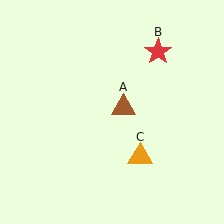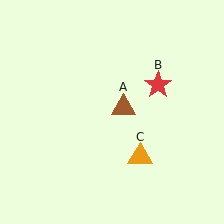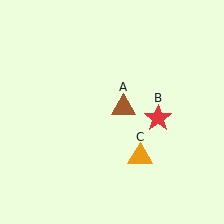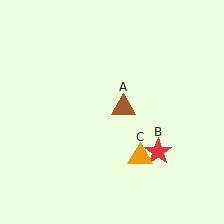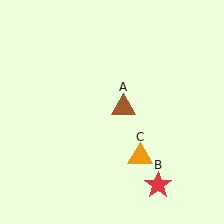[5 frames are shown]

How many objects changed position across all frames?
1 object changed position: red star (object B).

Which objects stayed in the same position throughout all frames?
Brown triangle (object A) and orange triangle (object C) remained stationary.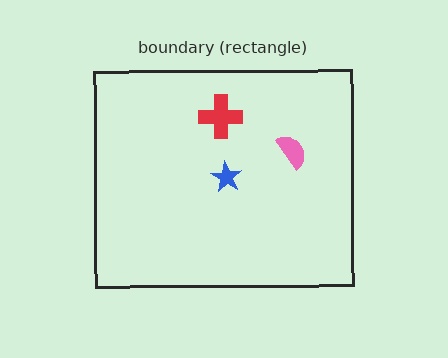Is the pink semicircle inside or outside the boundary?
Inside.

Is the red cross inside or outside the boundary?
Inside.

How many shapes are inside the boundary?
3 inside, 0 outside.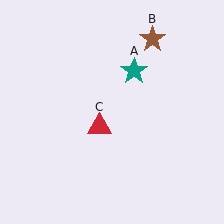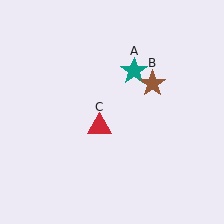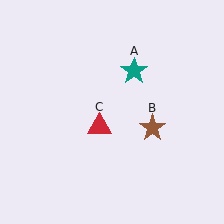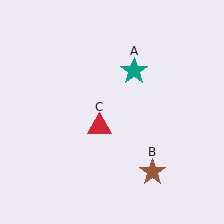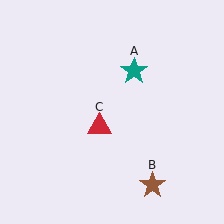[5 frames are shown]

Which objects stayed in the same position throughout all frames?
Teal star (object A) and red triangle (object C) remained stationary.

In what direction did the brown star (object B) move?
The brown star (object B) moved down.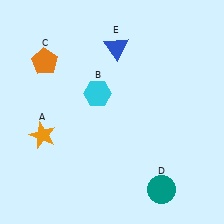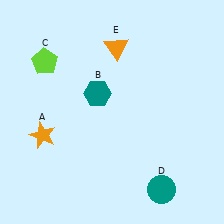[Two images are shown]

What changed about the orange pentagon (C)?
In Image 1, C is orange. In Image 2, it changed to lime.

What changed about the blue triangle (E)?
In Image 1, E is blue. In Image 2, it changed to orange.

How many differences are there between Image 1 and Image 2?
There are 3 differences between the two images.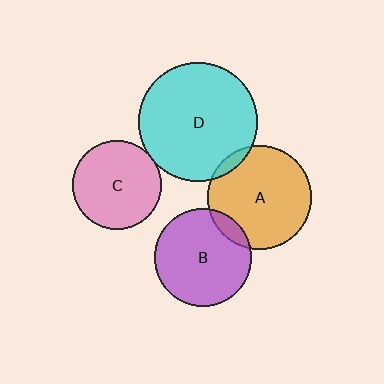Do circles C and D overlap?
Yes.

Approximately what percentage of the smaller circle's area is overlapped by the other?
Approximately 5%.